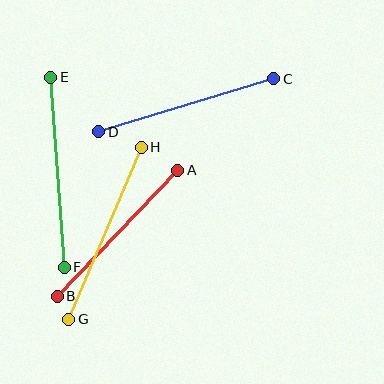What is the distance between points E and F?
The distance is approximately 190 pixels.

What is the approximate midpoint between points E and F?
The midpoint is at approximately (58, 172) pixels.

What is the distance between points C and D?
The distance is approximately 183 pixels.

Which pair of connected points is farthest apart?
Points E and F are farthest apart.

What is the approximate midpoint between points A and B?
The midpoint is at approximately (117, 233) pixels.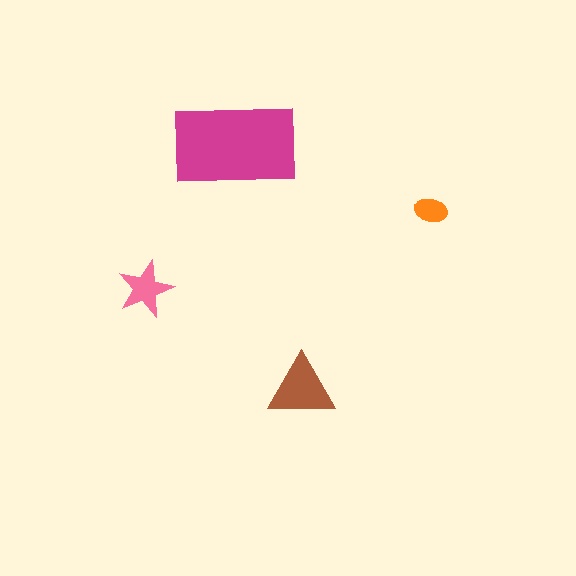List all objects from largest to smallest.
The magenta rectangle, the brown triangle, the pink star, the orange ellipse.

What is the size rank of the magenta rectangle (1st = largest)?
1st.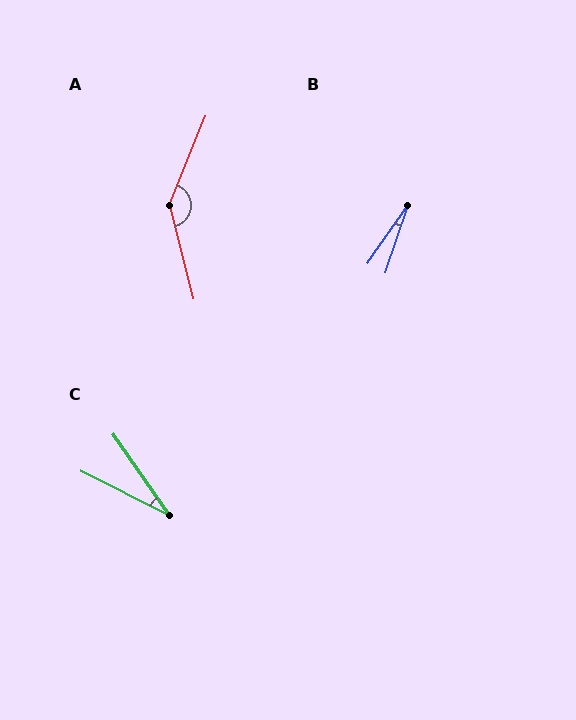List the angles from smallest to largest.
B (16°), C (29°), A (144°).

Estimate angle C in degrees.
Approximately 29 degrees.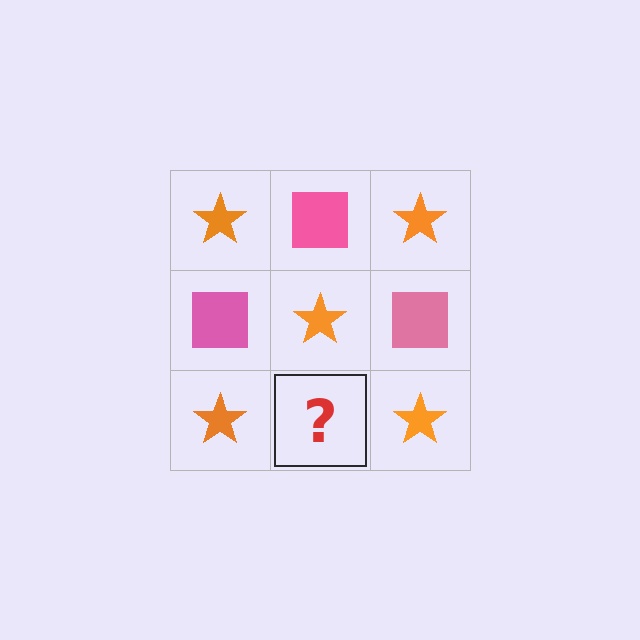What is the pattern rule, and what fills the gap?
The rule is that it alternates orange star and pink square in a checkerboard pattern. The gap should be filled with a pink square.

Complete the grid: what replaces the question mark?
The question mark should be replaced with a pink square.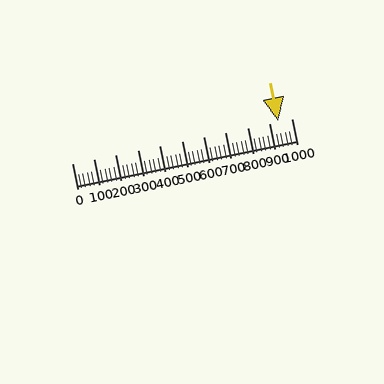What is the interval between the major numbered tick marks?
The major tick marks are spaced 100 units apart.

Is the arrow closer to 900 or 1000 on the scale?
The arrow is closer to 900.